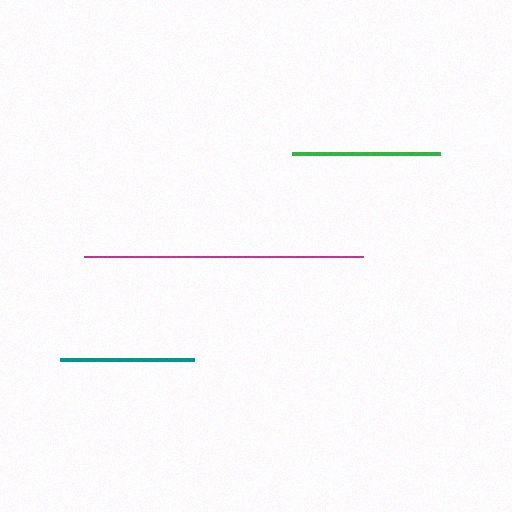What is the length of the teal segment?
The teal segment is approximately 134 pixels long.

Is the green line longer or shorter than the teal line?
The green line is longer than the teal line.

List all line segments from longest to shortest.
From longest to shortest: magenta, green, teal.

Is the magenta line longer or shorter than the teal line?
The magenta line is longer than the teal line.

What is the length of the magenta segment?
The magenta segment is approximately 279 pixels long.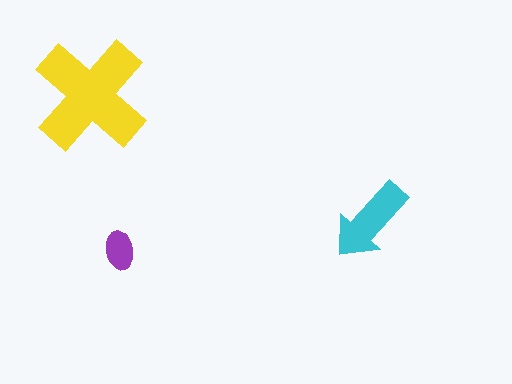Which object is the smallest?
The purple ellipse.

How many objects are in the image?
There are 3 objects in the image.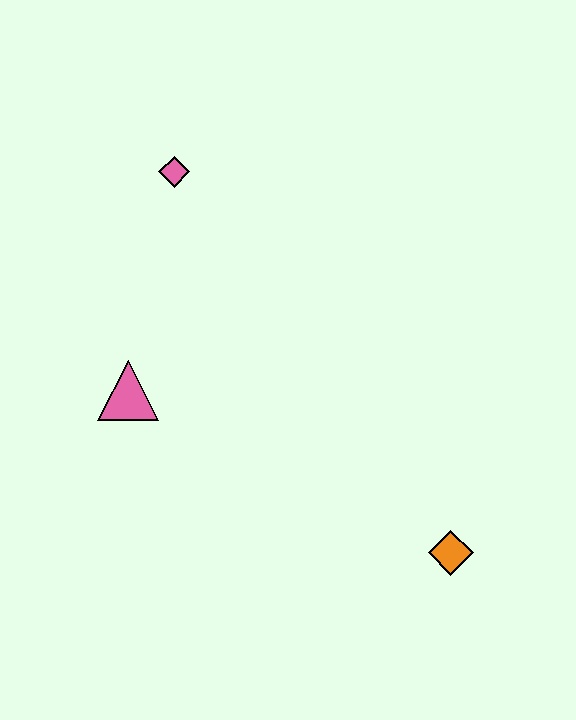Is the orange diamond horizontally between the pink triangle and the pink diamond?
No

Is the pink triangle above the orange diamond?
Yes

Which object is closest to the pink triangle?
The pink diamond is closest to the pink triangle.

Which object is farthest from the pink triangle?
The orange diamond is farthest from the pink triangle.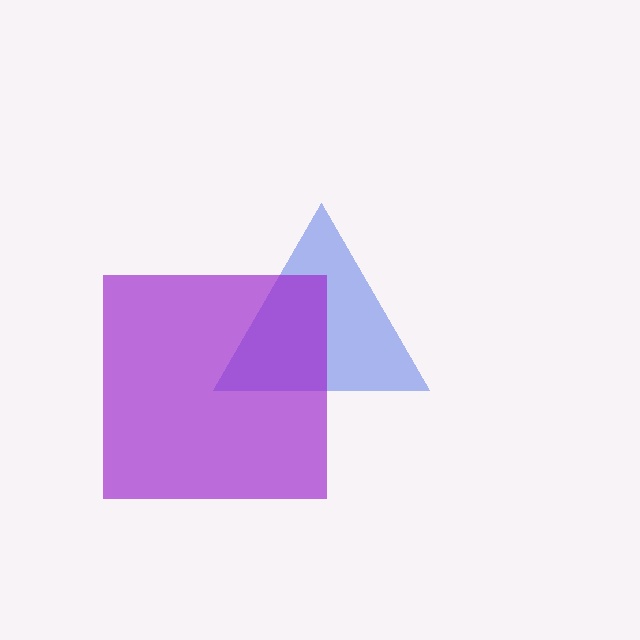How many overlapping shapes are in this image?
There are 2 overlapping shapes in the image.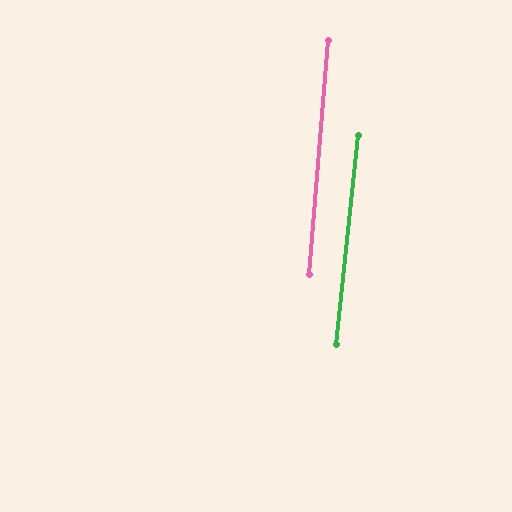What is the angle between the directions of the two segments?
Approximately 1 degree.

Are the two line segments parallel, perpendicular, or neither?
Parallel — their directions differ by only 1.4°.